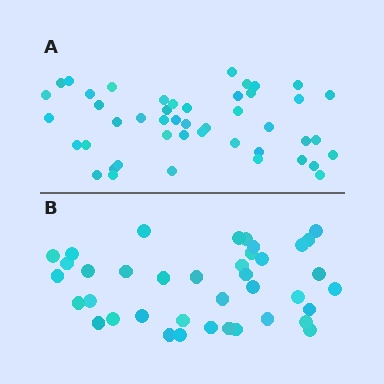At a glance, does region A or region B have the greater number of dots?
Region A (the top region) has more dots.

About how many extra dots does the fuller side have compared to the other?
Region A has roughly 8 or so more dots than region B.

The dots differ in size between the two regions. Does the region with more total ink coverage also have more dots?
No. Region B has more total ink coverage because its dots are larger, but region A actually contains more individual dots. Total area can be misleading — the number of items is what matters here.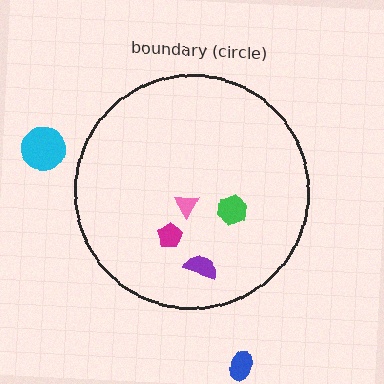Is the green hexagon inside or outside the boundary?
Inside.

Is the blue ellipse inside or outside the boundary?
Outside.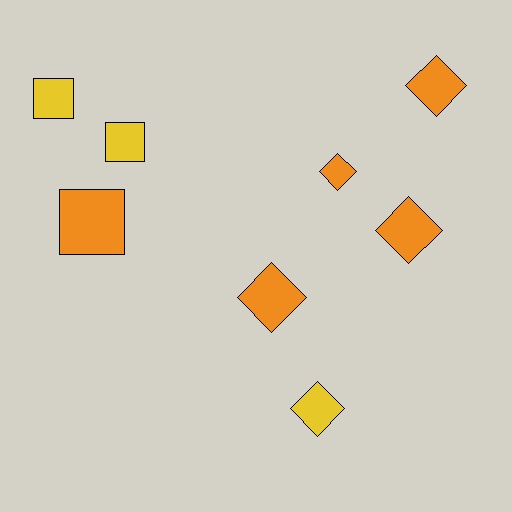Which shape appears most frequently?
Diamond, with 5 objects.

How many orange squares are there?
There is 1 orange square.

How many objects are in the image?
There are 8 objects.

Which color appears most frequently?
Orange, with 5 objects.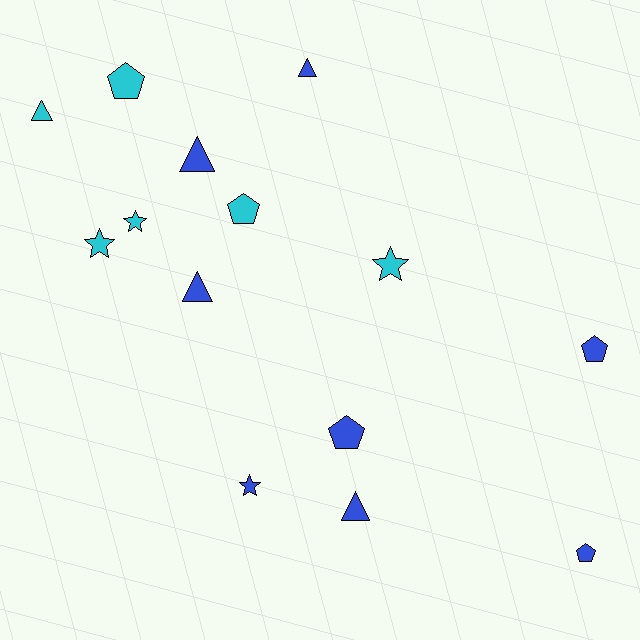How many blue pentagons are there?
There are 3 blue pentagons.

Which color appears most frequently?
Blue, with 8 objects.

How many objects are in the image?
There are 14 objects.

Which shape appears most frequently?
Pentagon, with 5 objects.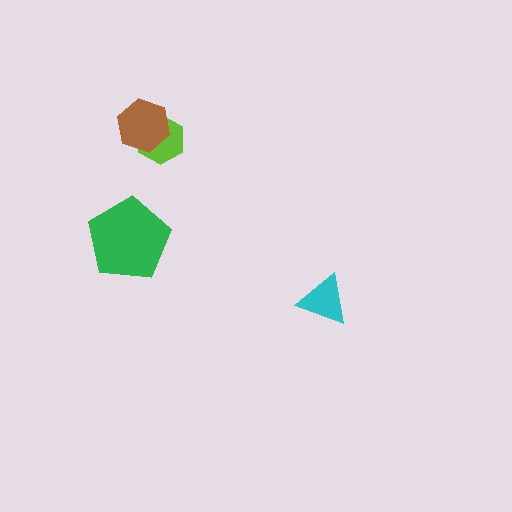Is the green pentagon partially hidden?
No, no other shape covers it.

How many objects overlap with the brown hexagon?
1 object overlaps with the brown hexagon.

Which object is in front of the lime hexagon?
The brown hexagon is in front of the lime hexagon.